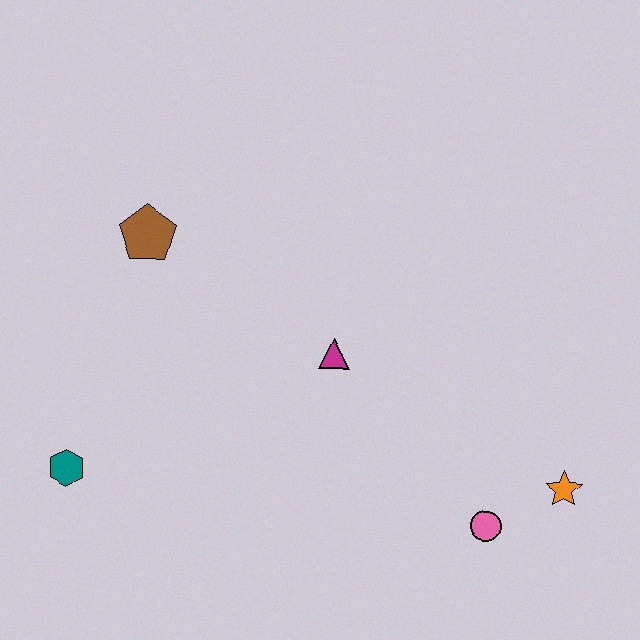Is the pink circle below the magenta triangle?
Yes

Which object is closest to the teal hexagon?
The brown pentagon is closest to the teal hexagon.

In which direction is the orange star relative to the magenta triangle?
The orange star is to the right of the magenta triangle.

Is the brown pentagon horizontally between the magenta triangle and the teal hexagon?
Yes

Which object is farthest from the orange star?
The teal hexagon is farthest from the orange star.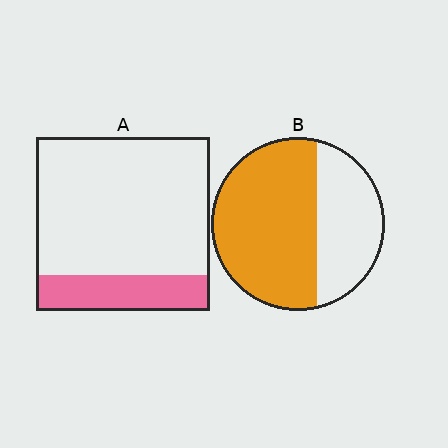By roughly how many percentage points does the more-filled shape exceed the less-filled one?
By roughly 45 percentage points (B over A).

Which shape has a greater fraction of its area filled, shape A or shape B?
Shape B.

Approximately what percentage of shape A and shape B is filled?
A is approximately 20% and B is approximately 65%.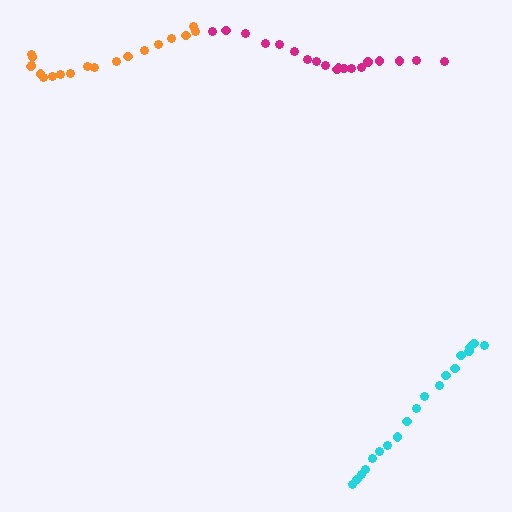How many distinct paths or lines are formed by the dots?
There are 3 distinct paths.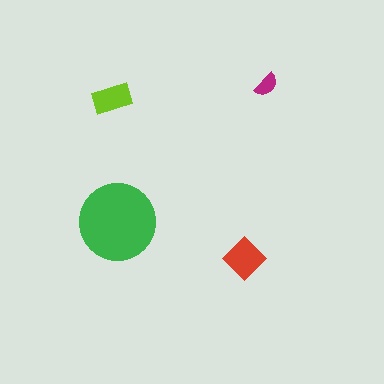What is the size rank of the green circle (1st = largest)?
1st.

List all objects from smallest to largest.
The magenta semicircle, the lime rectangle, the red diamond, the green circle.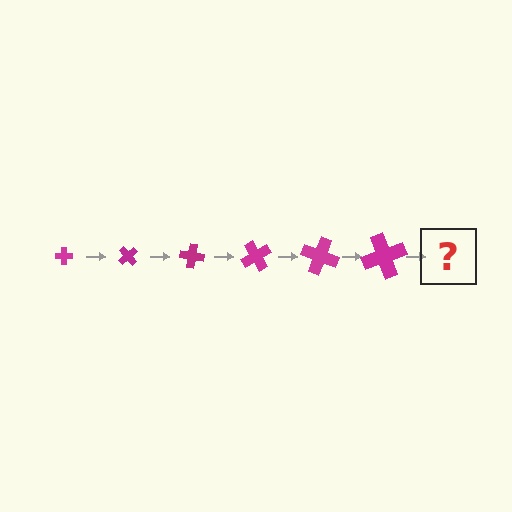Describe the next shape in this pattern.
It should be a cross, larger than the previous one and rotated 300 degrees from the start.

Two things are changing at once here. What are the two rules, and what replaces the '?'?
The two rules are that the cross grows larger each step and it rotates 50 degrees each step. The '?' should be a cross, larger than the previous one and rotated 300 degrees from the start.